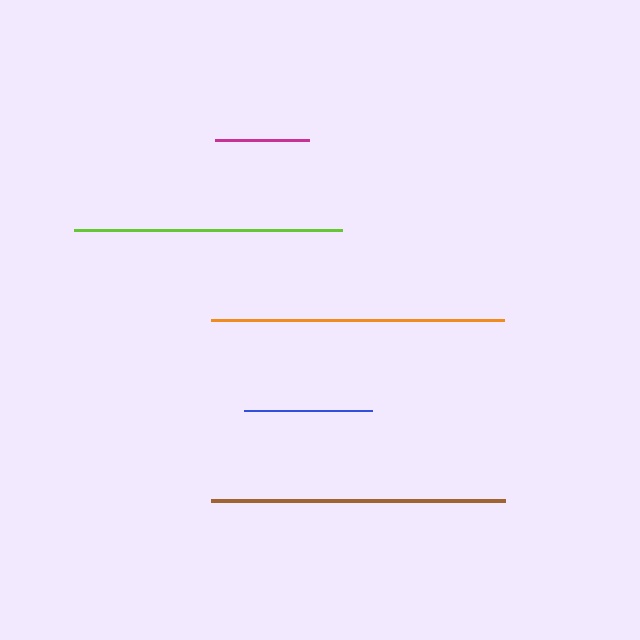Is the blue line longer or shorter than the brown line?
The brown line is longer than the blue line.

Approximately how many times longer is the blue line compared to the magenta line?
The blue line is approximately 1.4 times the length of the magenta line.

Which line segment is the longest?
The brown line is the longest at approximately 294 pixels.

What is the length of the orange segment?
The orange segment is approximately 293 pixels long.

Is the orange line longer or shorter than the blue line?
The orange line is longer than the blue line.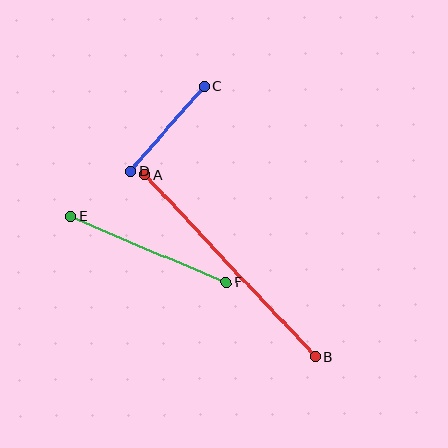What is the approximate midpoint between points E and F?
The midpoint is at approximately (148, 249) pixels.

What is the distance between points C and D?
The distance is approximately 112 pixels.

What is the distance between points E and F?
The distance is approximately 169 pixels.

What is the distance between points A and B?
The distance is approximately 250 pixels.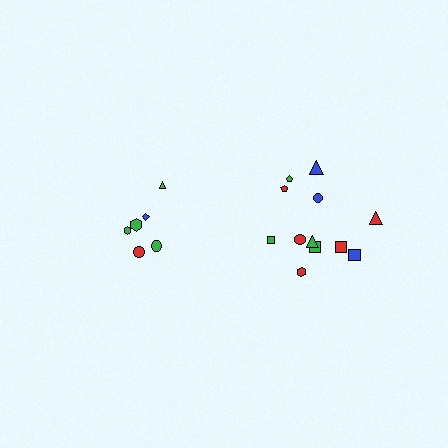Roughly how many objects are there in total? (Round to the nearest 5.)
Roughly 20 objects in total.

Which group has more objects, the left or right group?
The right group.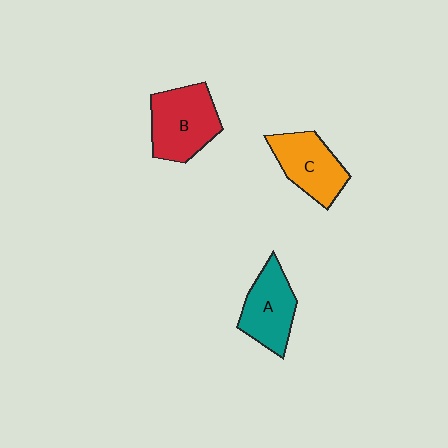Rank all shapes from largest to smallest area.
From largest to smallest: B (red), C (orange), A (teal).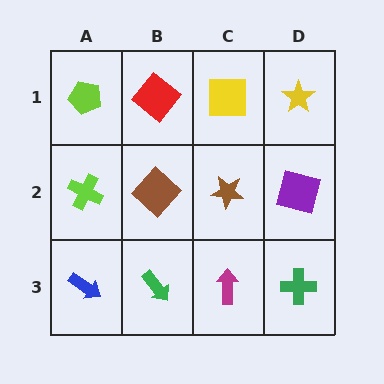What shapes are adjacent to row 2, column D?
A yellow star (row 1, column D), a green cross (row 3, column D), a brown star (row 2, column C).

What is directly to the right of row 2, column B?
A brown star.